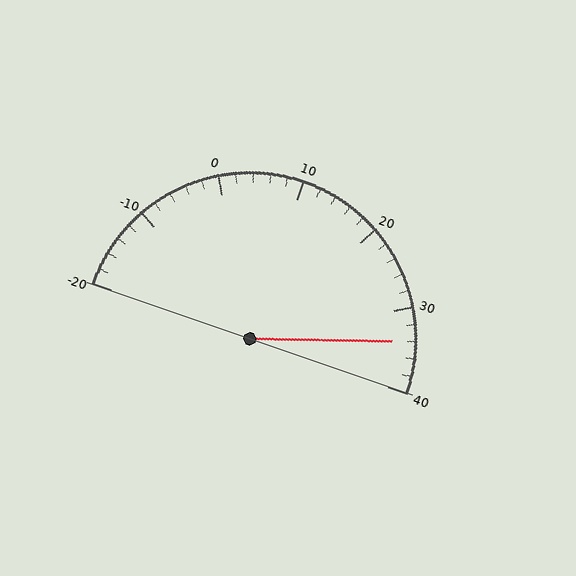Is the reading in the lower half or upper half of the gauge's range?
The reading is in the upper half of the range (-20 to 40).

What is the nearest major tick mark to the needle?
The nearest major tick mark is 30.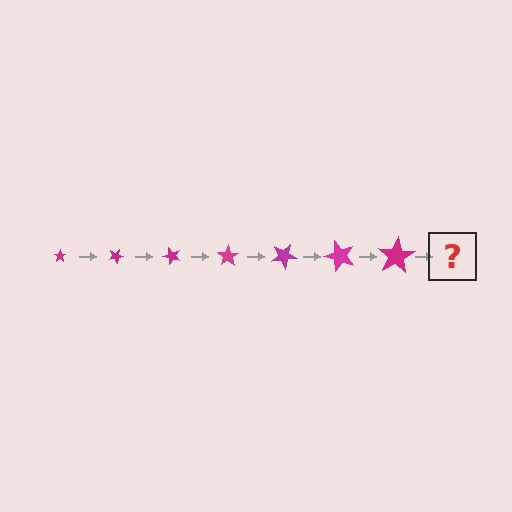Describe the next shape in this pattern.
It should be a star, larger than the previous one and rotated 175 degrees from the start.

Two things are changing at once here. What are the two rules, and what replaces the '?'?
The two rules are that the star grows larger each step and it rotates 25 degrees each step. The '?' should be a star, larger than the previous one and rotated 175 degrees from the start.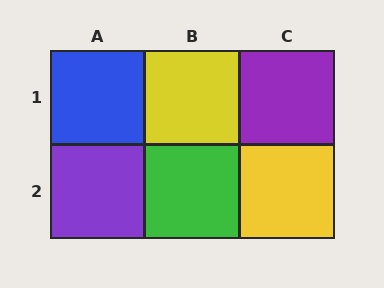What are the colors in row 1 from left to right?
Blue, yellow, purple.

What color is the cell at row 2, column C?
Yellow.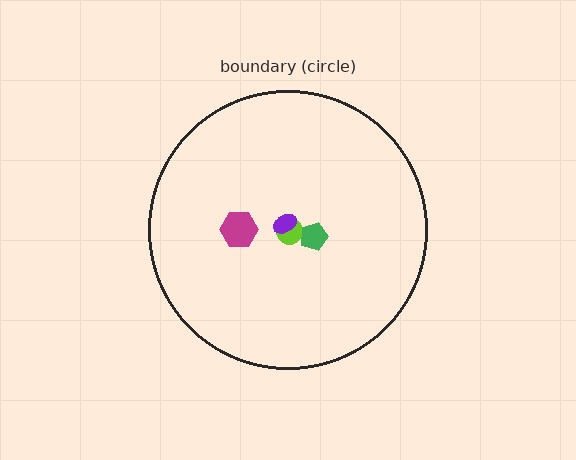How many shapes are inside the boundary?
4 inside, 0 outside.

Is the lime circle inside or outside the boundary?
Inside.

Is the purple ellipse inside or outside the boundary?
Inside.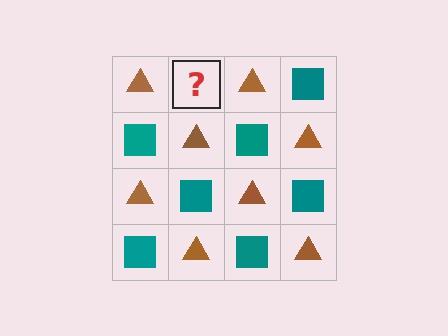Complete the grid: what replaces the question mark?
The question mark should be replaced with a teal square.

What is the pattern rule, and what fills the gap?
The rule is that it alternates brown triangle and teal square in a checkerboard pattern. The gap should be filled with a teal square.